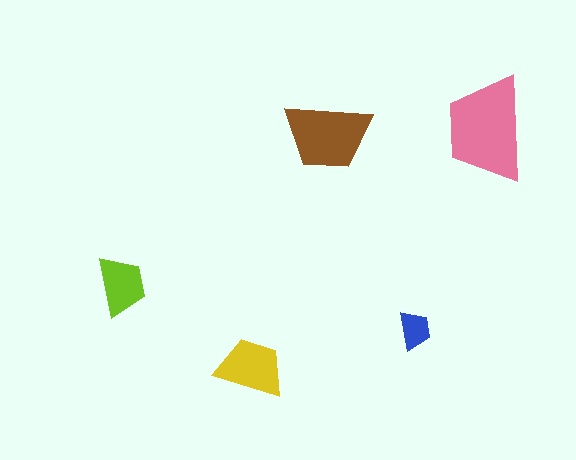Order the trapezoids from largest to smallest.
the pink one, the brown one, the yellow one, the lime one, the blue one.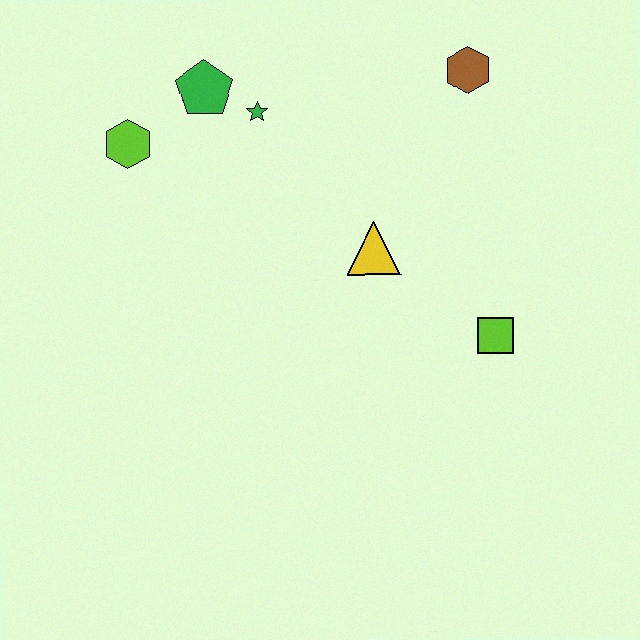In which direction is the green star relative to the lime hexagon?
The green star is to the right of the lime hexagon.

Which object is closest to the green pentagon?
The green star is closest to the green pentagon.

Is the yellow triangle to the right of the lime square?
No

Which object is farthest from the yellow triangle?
The lime hexagon is farthest from the yellow triangle.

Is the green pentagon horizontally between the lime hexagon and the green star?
Yes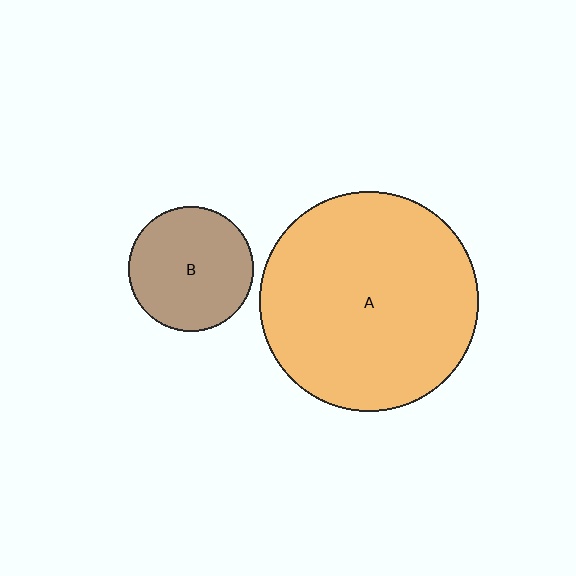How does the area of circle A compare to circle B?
Approximately 3.1 times.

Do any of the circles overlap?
No, none of the circles overlap.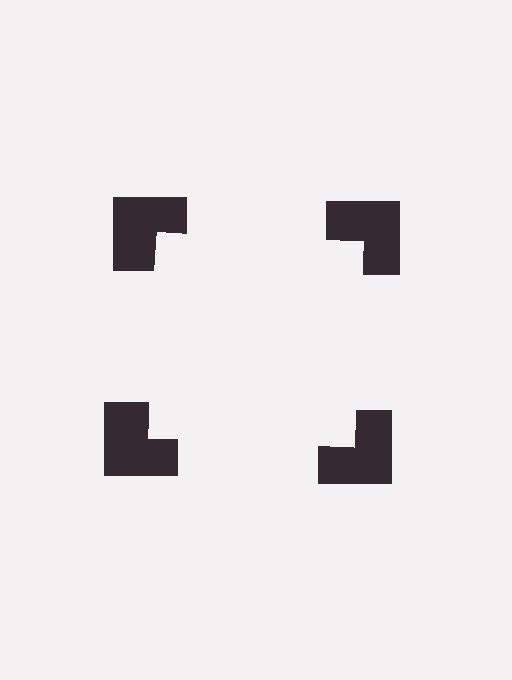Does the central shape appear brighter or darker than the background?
It typically appears slightly brighter than the background, even though no actual brightness change is drawn.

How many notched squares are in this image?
There are 4 — one at each vertex of the illusory square.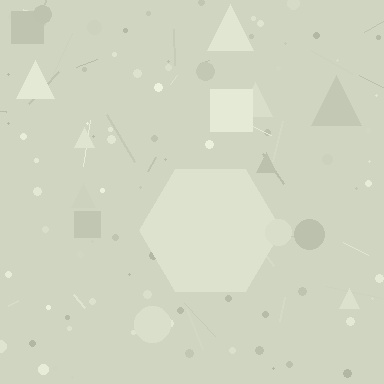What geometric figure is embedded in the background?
A hexagon is embedded in the background.